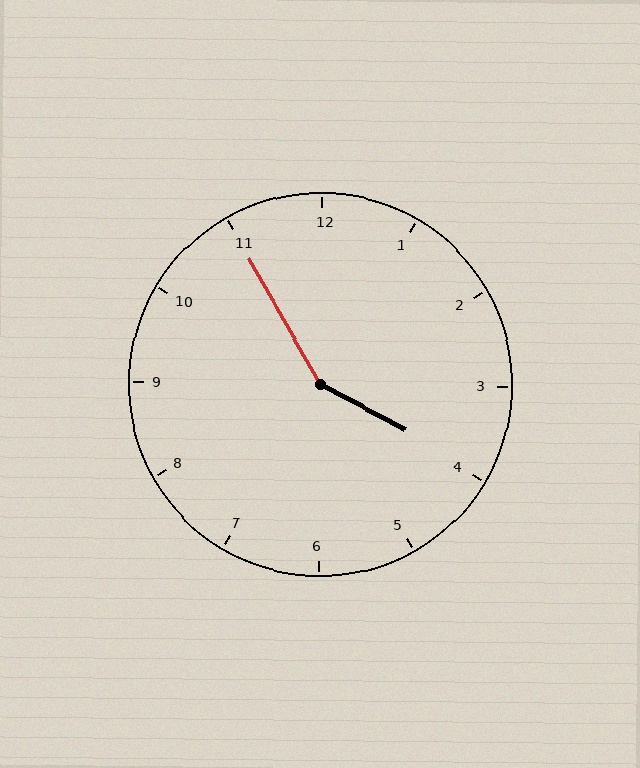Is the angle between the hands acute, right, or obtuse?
It is obtuse.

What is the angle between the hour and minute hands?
Approximately 148 degrees.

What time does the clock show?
3:55.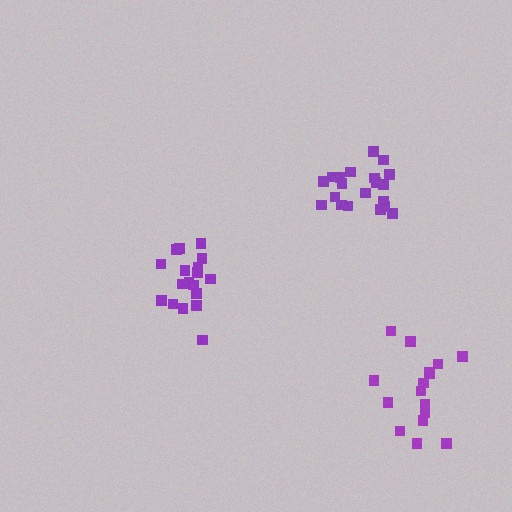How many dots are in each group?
Group 1: 18 dots, Group 2: 20 dots, Group 3: 16 dots (54 total).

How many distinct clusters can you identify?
There are 3 distinct clusters.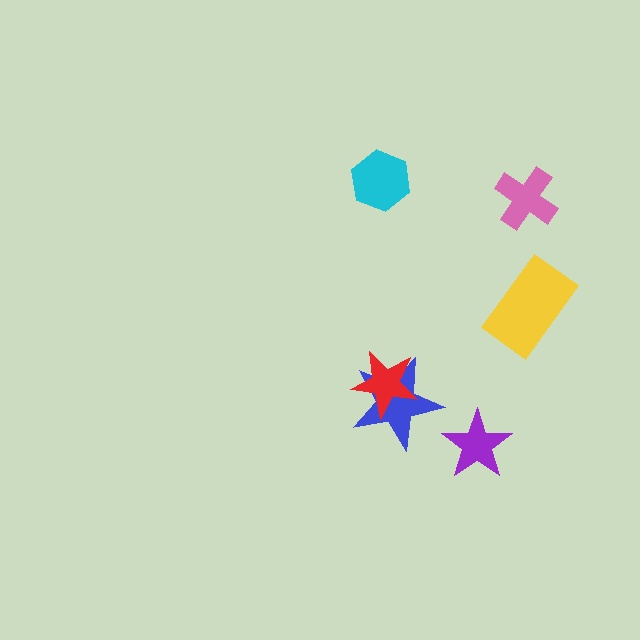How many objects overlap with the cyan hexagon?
0 objects overlap with the cyan hexagon.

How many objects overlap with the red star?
1 object overlaps with the red star.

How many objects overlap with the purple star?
0 objects overlap with the purple star.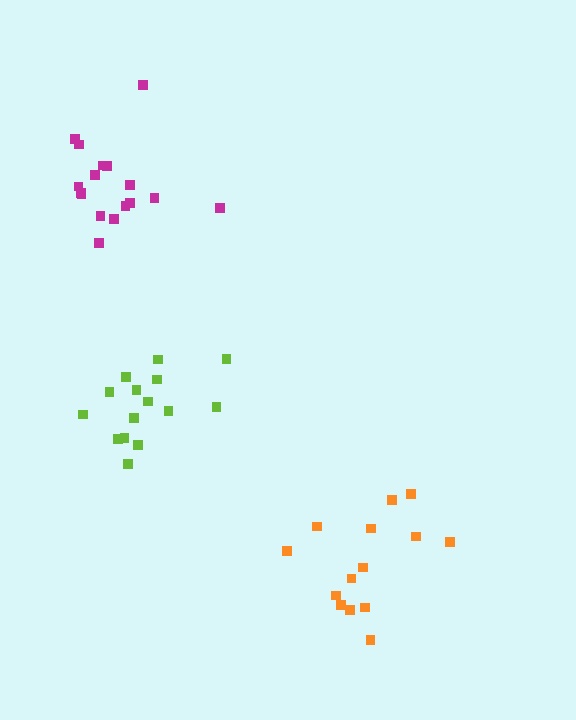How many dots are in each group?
Group 1: 14 dots, Group 2: 15 dots, Group 3: 17 dots (46 total).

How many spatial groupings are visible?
There are 3 spatial groupings.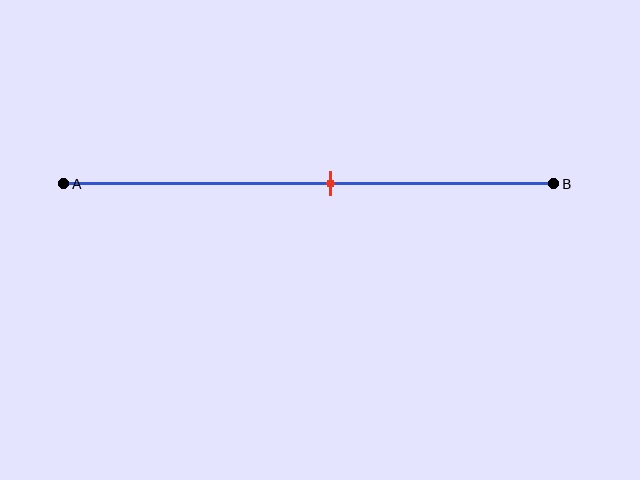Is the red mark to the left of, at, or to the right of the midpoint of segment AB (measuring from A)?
The red mark is to the right of the midpoint of segment AB.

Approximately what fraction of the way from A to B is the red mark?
The red mark is approximately 55% of the way from A to B.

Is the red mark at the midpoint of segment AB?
No, the mark is at about 55% from A, not at the 50% midpoint.